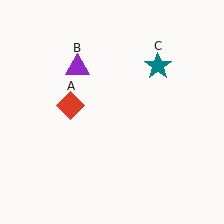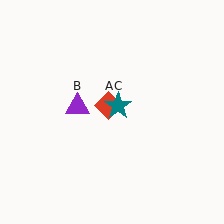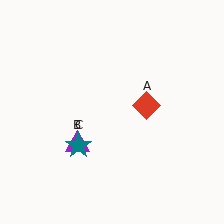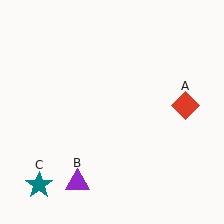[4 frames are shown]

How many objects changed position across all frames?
3 objects changed position: red diamond (object A), purple triangle (object B), teal star (object C).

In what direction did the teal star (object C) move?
The teal star (object C) moved down and to the left.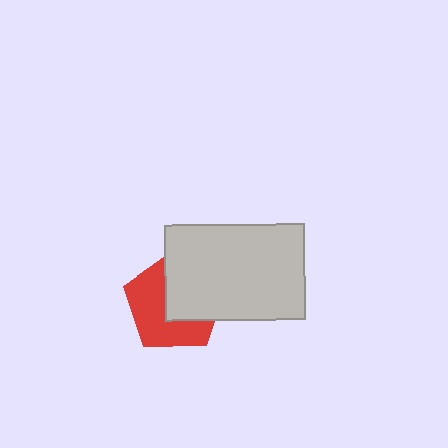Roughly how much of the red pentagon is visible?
About half of it is visible (roughly 52%).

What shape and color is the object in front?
The object in front is a light gray rectangle.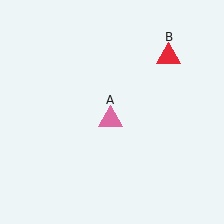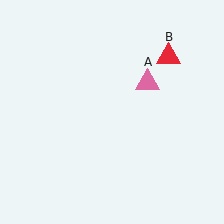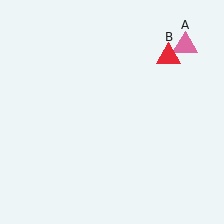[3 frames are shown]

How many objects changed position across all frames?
1 object changed position: pink triangle (object A).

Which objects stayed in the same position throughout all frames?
Red triangle (object B) remained stationary.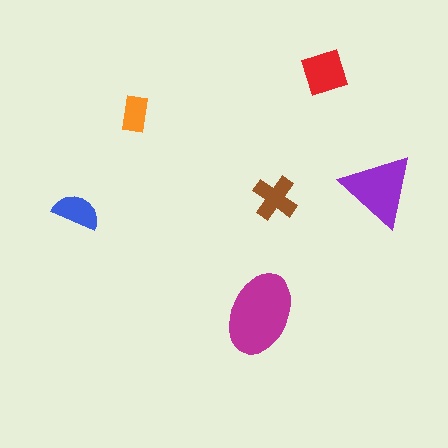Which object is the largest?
The magenta ellipse.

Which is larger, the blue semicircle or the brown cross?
The brown cross.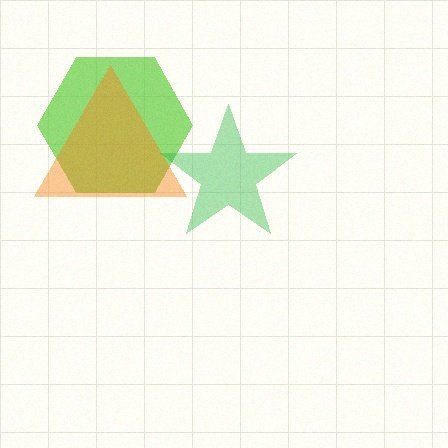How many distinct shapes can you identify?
There are 3 distinct shapes: a lime hexagon, an orange triangle, a green star.